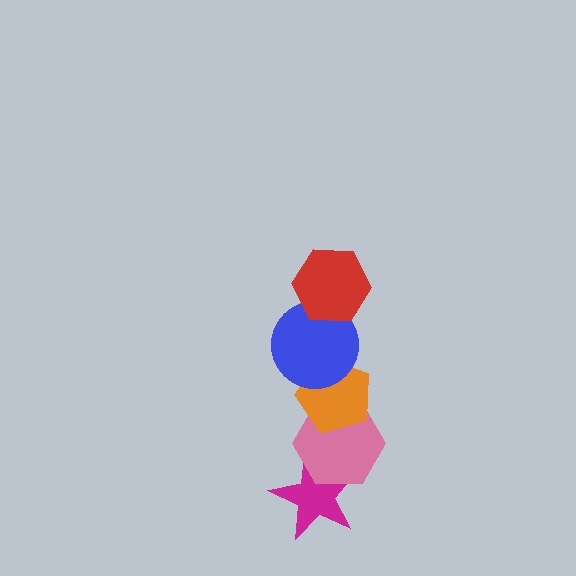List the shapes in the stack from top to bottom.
From top to bottom: the red hexagon, the blue circle, the orange pentagon, the pink hexagon, the magenta star.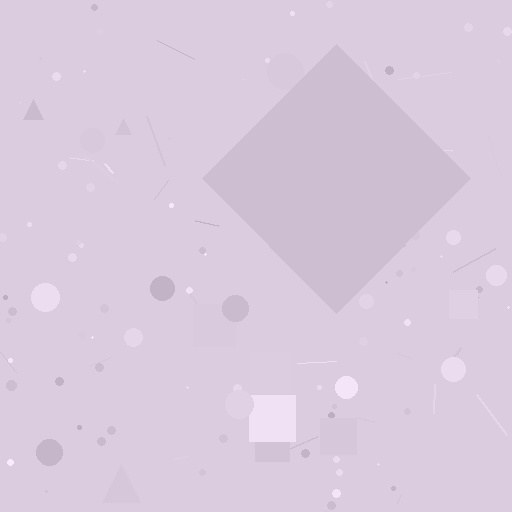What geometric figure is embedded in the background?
A diamond is embedded in the background.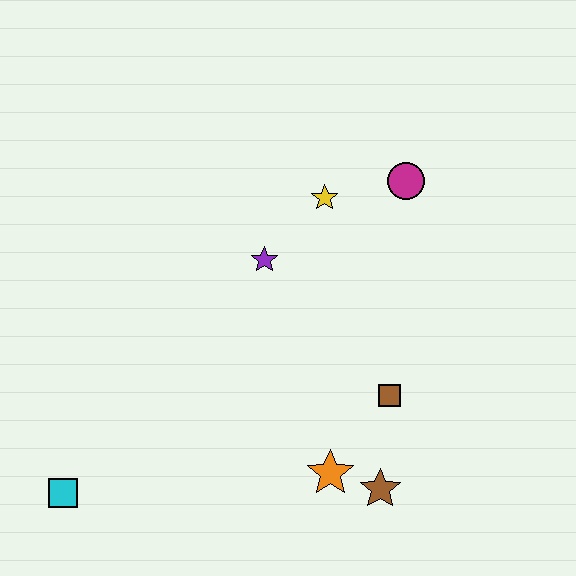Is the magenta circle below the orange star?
No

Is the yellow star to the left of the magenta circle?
Yes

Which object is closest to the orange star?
The brown star is closest to the orange star.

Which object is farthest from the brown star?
The cyan square is farthest from the brown star.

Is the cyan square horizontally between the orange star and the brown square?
No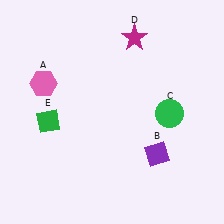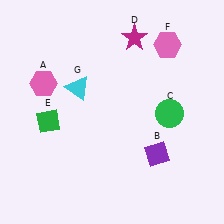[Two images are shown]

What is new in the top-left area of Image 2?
A cyan triangle (G) was added in the top-left area of Image 2.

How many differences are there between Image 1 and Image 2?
There are 2 differences between the two images.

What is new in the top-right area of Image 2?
A pink hexagon (F) was added in the top-right area of Image 2.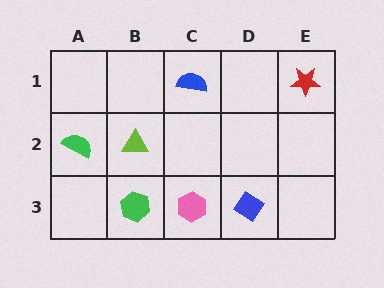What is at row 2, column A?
A green semicircle.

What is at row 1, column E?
A red star.